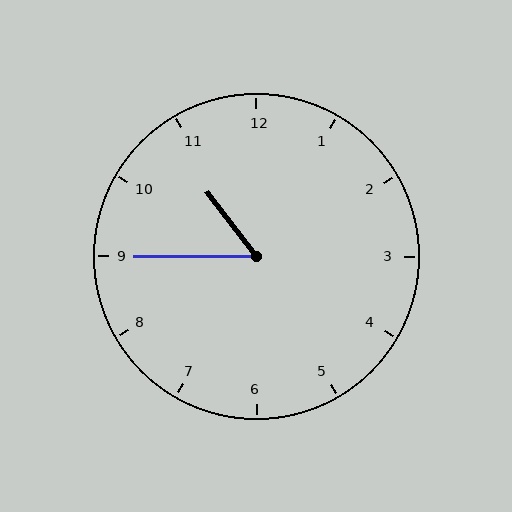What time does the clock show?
10:45.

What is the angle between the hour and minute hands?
Approximately 52 degrees.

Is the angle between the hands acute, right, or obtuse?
It is acute.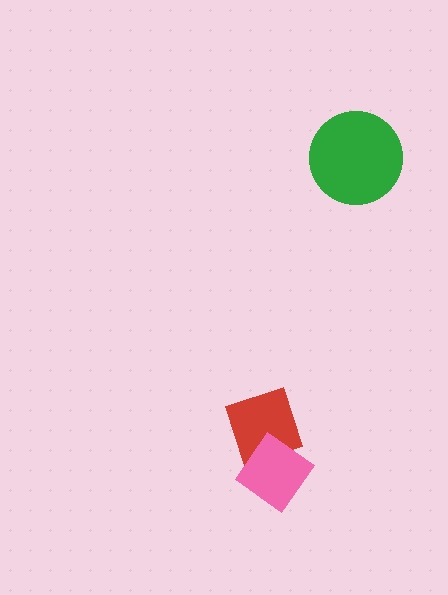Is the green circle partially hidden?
No, no other shape covers it.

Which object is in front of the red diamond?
The pink diamond is in front of the red diamond.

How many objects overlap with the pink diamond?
1 object overlaps with the pink diamond.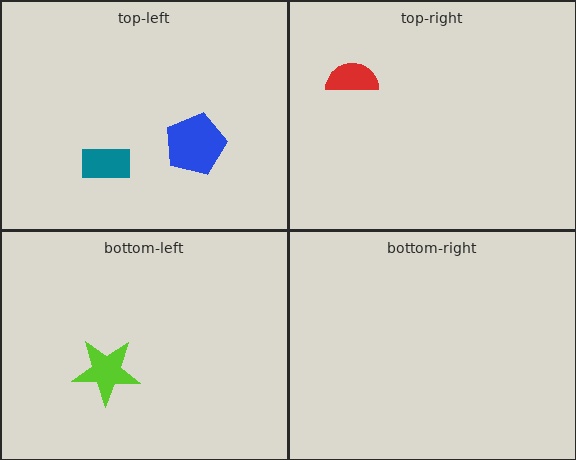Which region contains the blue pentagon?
The top-left region.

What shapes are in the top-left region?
The teal rectangle, the blue pentagon.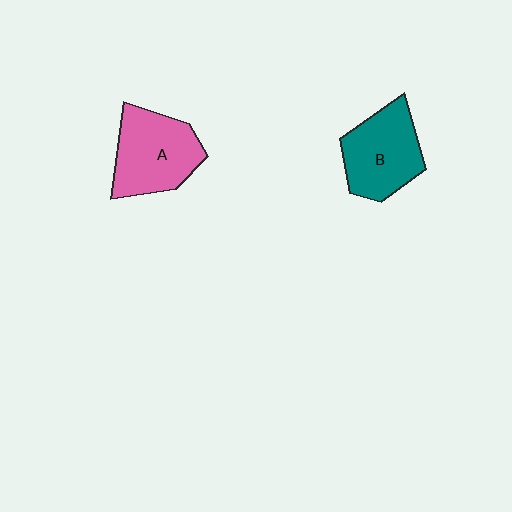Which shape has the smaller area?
Shape B (teal).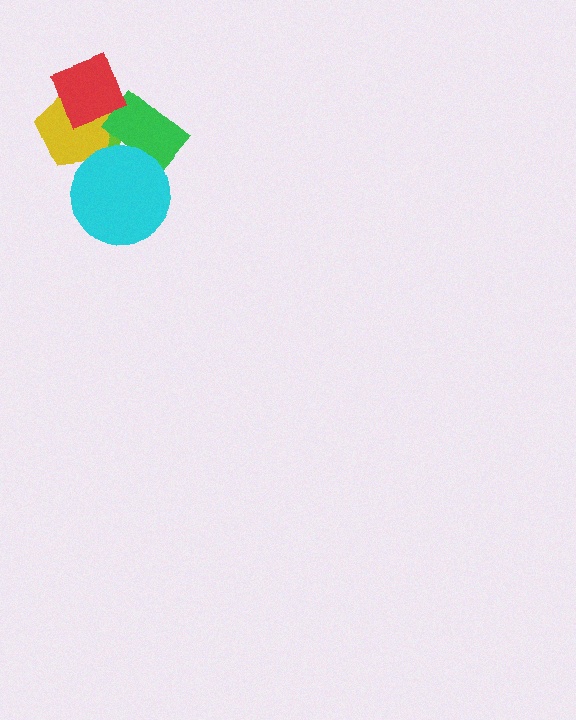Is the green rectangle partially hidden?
Yes, it is partially covered by another shape.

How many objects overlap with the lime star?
4 objects overlap with the lime star.